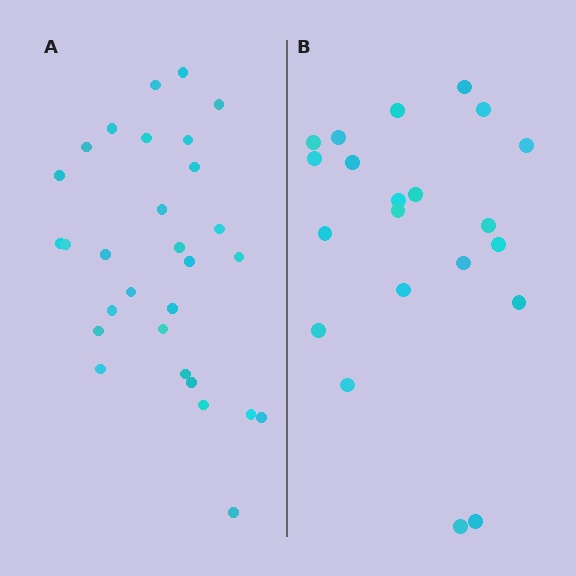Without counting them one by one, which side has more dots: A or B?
Region A (the left region) has more dots.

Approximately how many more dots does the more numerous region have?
Region A has roughly 8 or so more dots than region B.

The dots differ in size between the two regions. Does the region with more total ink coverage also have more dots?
No. Region B has more total ink coverage because its dots are larger, but region A actually contains more individual dots. Total area can be misleading — the number of items is what matters here.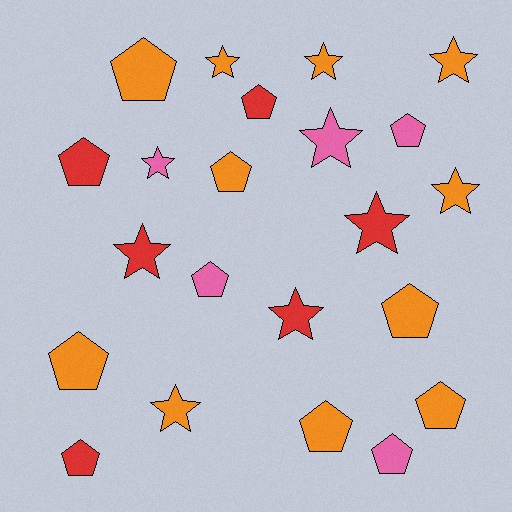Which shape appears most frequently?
Pentagon, with 12 objects.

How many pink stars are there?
There are 2 pink stars.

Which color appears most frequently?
Orange, with 11 objects.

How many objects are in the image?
There are 22 objects.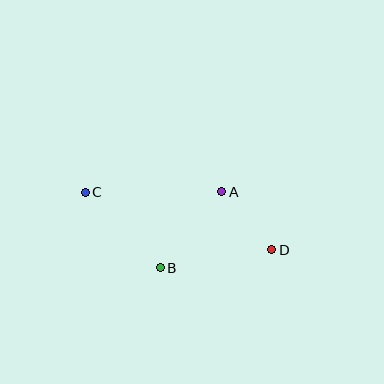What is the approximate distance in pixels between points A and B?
The distance between A and B is approximately 98 pixels.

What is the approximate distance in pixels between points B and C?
The distance between B and C is approximately 106 pixels.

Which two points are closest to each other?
Points A and D are closest to each other.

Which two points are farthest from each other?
Points C and D are farthest from each other.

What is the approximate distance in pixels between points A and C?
The distance between A and C is approximately 136 pixels.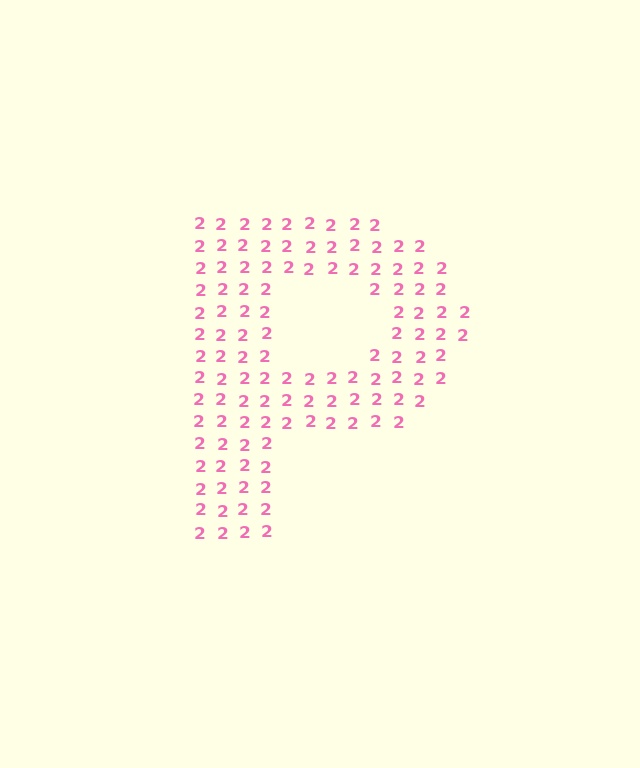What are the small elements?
The small elements are digit 2's.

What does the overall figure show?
The overall figure shows the letter P.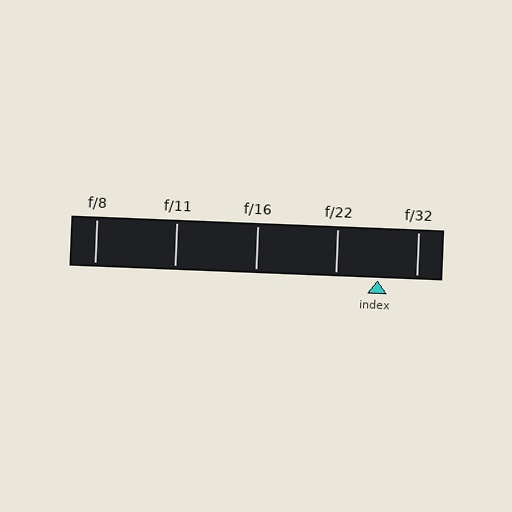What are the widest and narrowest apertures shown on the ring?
The widest aperture shown is f/8 and the narrowest is f/32.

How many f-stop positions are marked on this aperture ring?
There are 5 f-stop positions marked.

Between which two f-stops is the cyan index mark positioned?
The index mark is between f/22 and f/32.